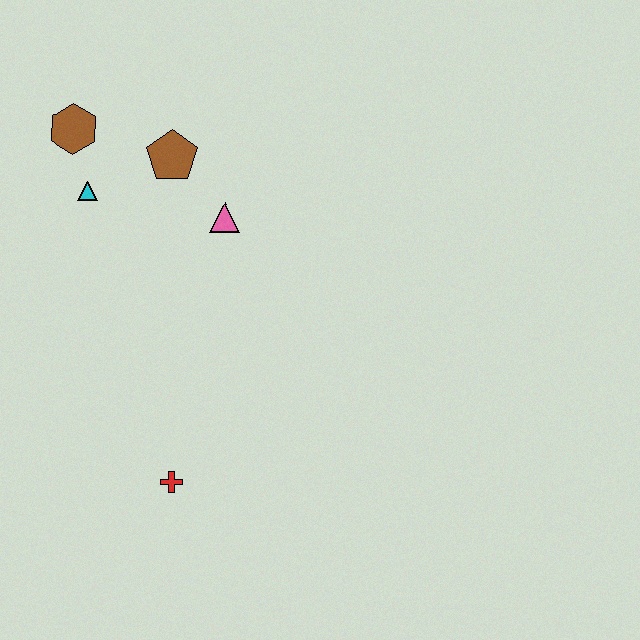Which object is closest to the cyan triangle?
The brown hexagon is closest to the cyan triangle.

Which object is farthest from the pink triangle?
The red cross is farthest from the pink triangle.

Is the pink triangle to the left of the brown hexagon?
No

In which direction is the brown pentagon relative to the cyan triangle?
The brown pentagon is to the right of the cyan triangle.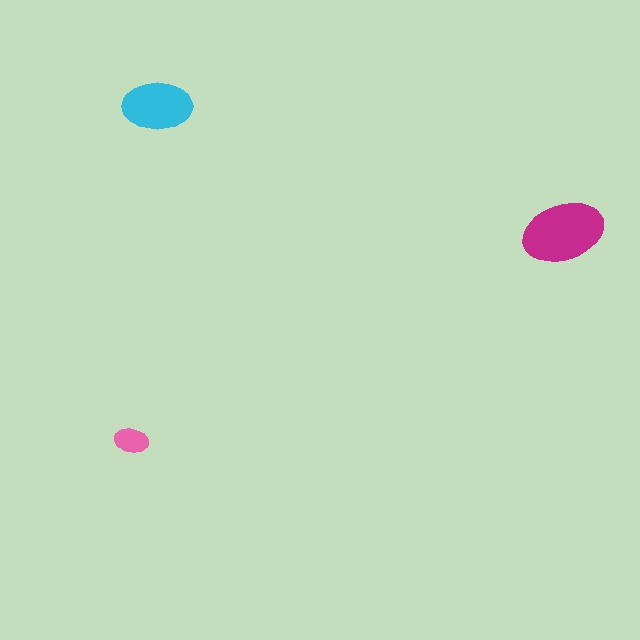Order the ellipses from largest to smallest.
the magenta one, the cyan one, the pink one.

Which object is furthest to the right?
The magenta ellipse is rightmost.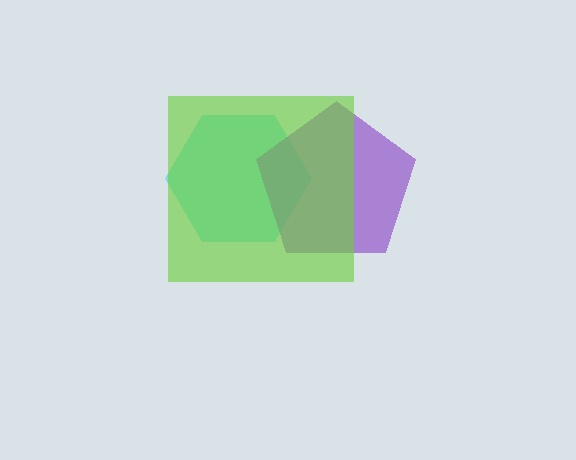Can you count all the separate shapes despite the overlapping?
Yes, there are 3 separate shapes.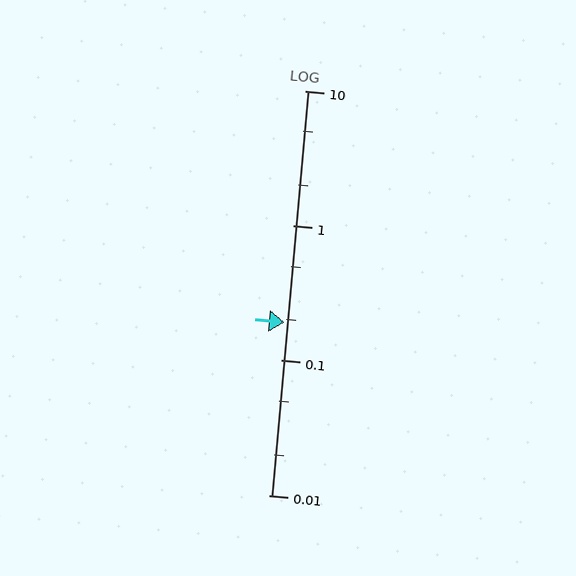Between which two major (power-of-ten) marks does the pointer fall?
The pointer is between 0.1 and 1.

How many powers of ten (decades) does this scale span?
The scale spans 3 decades, from 0.01 to 10.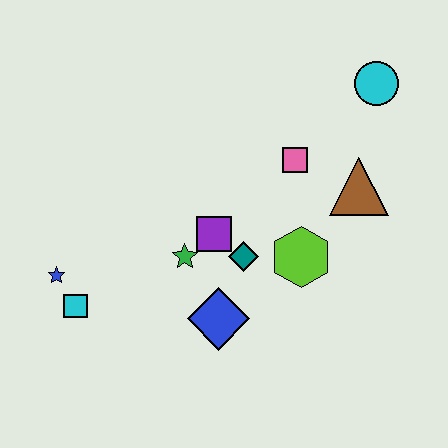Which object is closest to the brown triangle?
The pink square is closest to the brown triangle.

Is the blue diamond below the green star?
Yes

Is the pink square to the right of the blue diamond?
Yes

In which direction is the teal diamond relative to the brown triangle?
The teal diamond is to the left of the brown triangle.